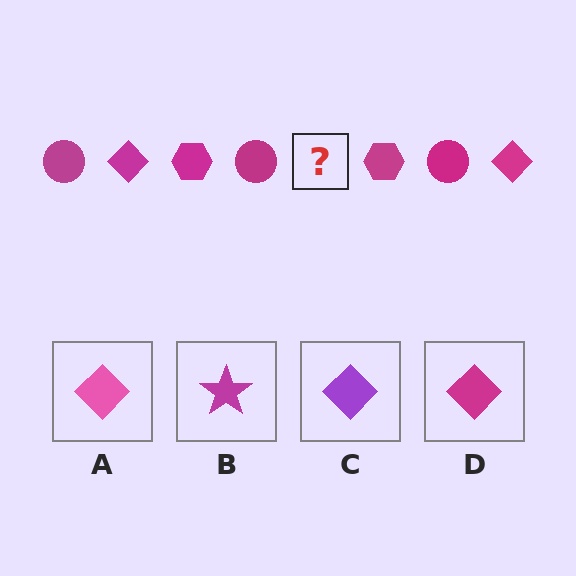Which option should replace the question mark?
Option D.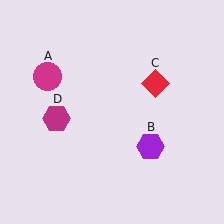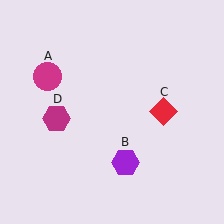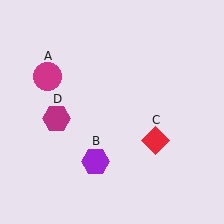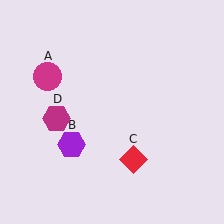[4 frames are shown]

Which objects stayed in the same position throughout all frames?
Magenta circle (object A) and magenta hexagon (object D) remained stationary.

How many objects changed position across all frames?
2 objects changed position: purple hexagon (object B), red diamond (object C).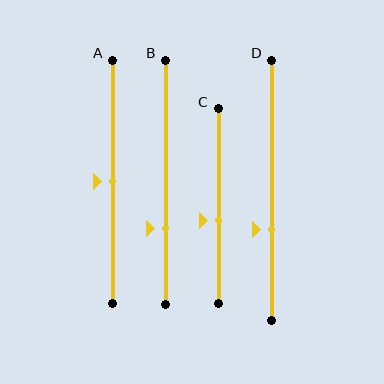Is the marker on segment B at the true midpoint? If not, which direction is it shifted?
No, the marker on segment B is shifted downward by about 19% of the segment length.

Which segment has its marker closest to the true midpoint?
Segment A has its marker closest to the true midpoint.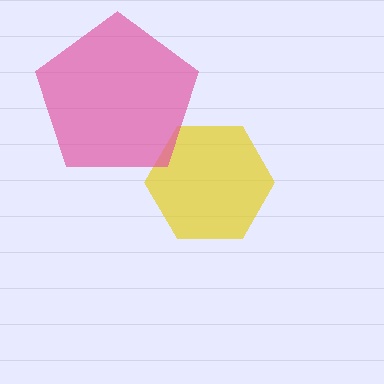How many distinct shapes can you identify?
There are 2 distinct shapes: a yellow hexagon, a pink pentagon.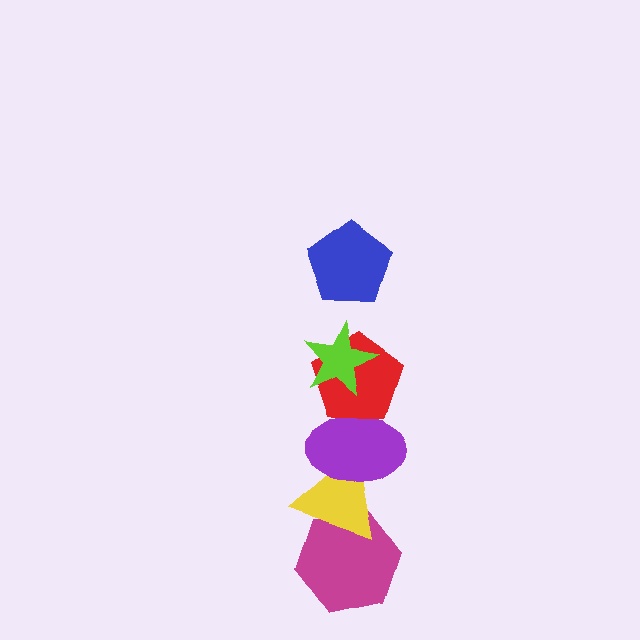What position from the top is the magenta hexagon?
The magenta hexagon is 6th from the top.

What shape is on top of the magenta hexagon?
The yellow triangle is on top of the magenta hexagon.